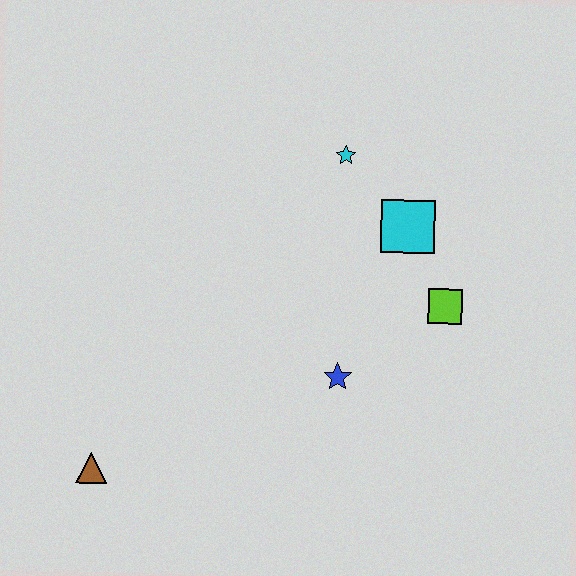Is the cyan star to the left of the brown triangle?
No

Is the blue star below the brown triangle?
No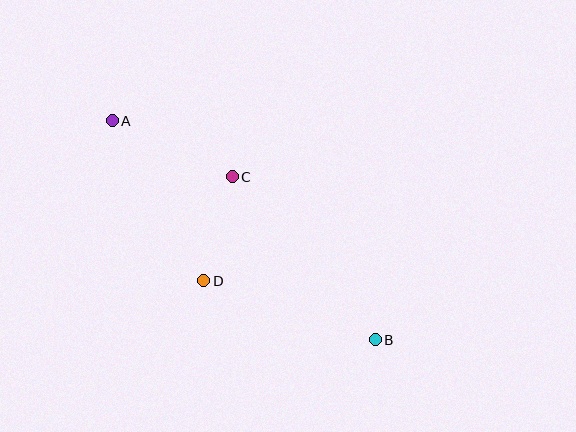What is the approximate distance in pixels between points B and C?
The distance between B and C is approximately 217 pixels.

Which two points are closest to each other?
Points C and D are closest to each other.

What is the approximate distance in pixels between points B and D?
The distance between B and D is approximately 181 pixels.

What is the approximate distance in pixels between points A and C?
The distance between A and C is approximately 132 pixels.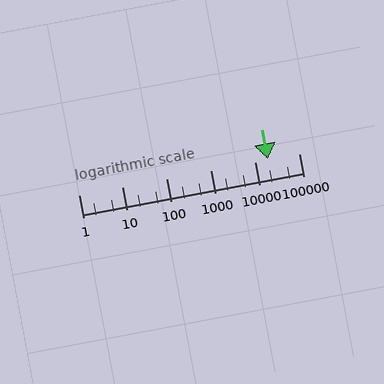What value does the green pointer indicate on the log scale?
The pointer indicates approximately 20000.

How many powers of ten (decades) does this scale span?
The scale spans 5 decades, from 1 to 100000.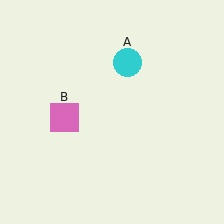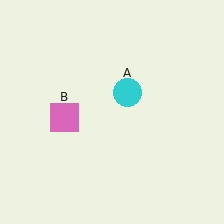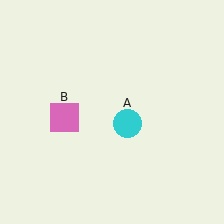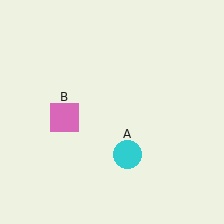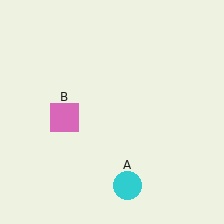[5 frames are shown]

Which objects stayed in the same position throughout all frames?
Pink square (object B) remained stationary.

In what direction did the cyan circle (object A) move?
The cyan circle (object A) moved down.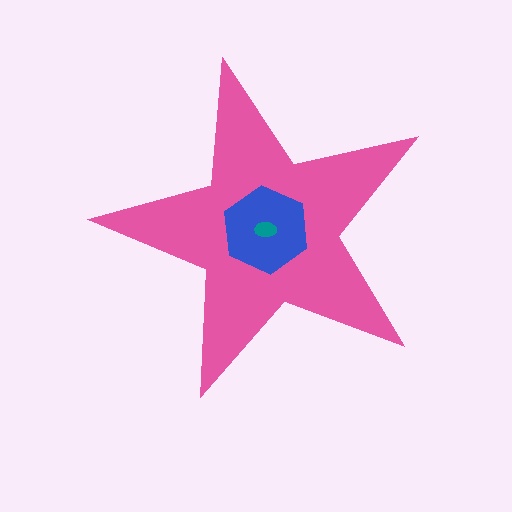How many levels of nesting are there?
3.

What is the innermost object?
The teal ellipse.